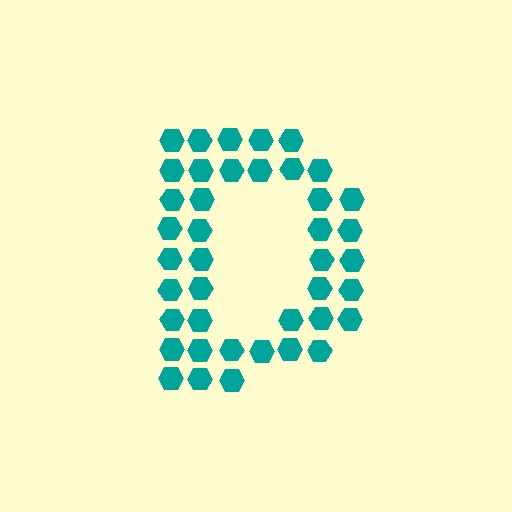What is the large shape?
The large shape is the letter D.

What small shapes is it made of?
It is made of small hexagons.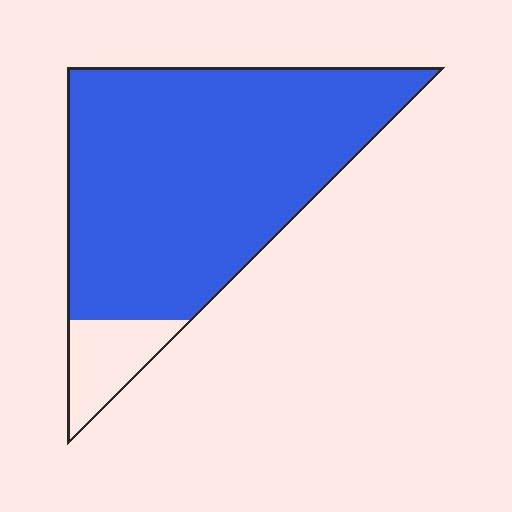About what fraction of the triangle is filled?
About nine tenths (9/10).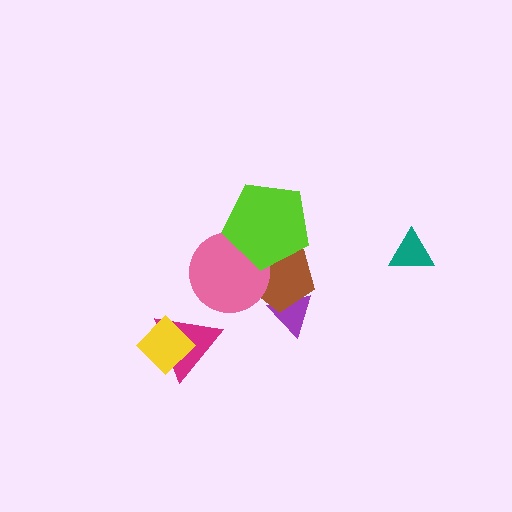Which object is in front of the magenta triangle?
The yellow diamond is in front of the magenta triangle.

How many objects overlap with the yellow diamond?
1 object overlaps with the yellow diamond.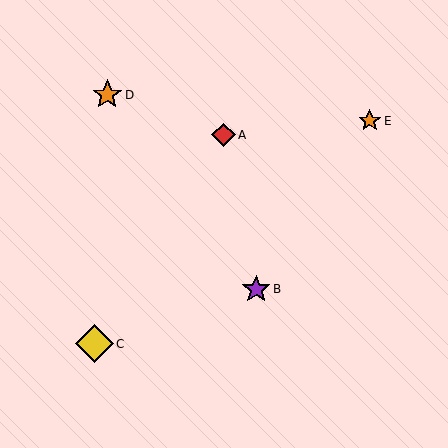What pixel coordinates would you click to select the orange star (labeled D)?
Click at (107, 95) to select the orange star D.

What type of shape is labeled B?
Shape B is a purple star.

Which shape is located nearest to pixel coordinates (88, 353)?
The yellow diamond (labeled C) at (94, 344) is nearest to that location.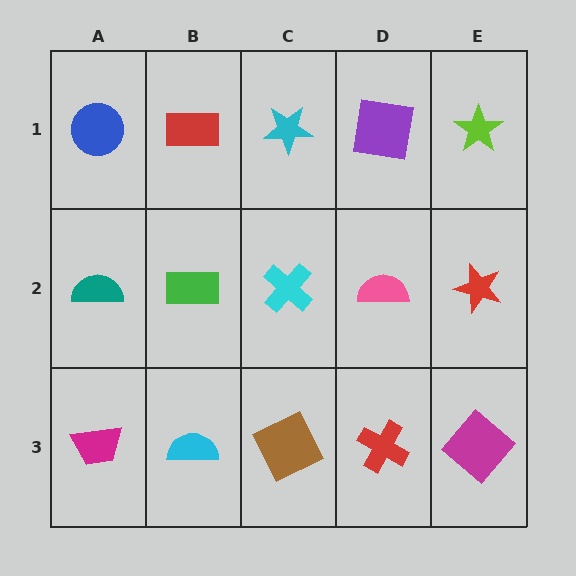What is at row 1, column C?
A cyan star.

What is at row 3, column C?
A brown square.